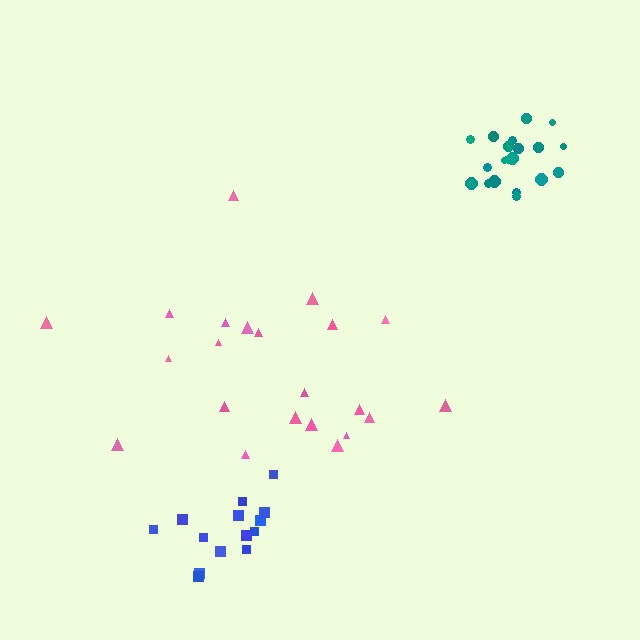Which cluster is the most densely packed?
Teal.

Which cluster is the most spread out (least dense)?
Pink.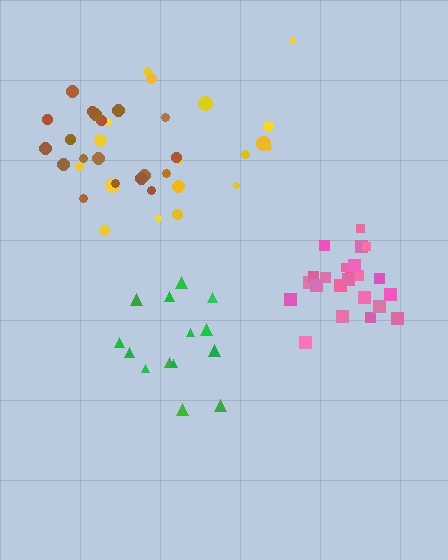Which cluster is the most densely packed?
Pink.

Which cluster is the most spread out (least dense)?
Yellow.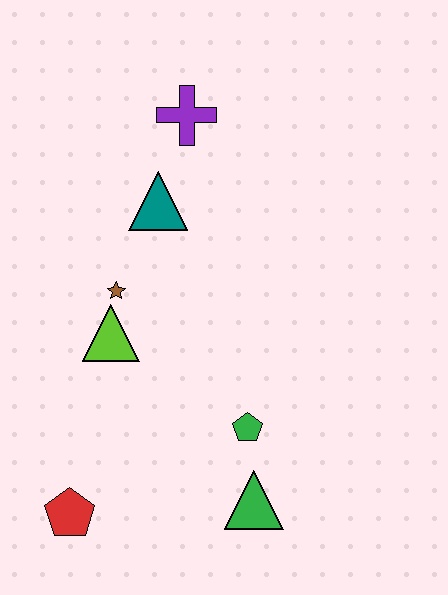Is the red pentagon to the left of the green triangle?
Yes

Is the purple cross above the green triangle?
Yes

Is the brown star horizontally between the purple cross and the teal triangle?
No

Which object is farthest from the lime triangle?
The purple cross is farthest from the lime triangle.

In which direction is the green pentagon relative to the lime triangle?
The green pentagon is to the right of the lime triangle.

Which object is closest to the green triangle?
The green pentagon is closest to the green triangle.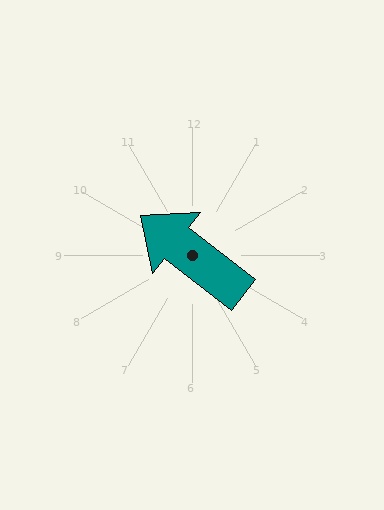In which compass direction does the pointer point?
Northwest.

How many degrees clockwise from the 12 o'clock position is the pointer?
Approximately 308 degrees.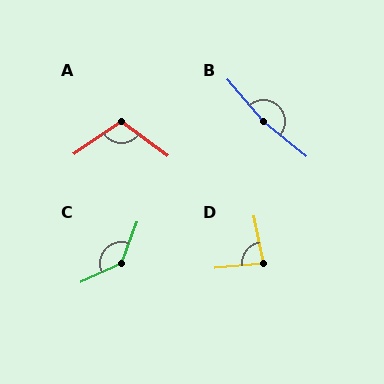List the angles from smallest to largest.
D (84°), A (109°), C (134°), B (169°).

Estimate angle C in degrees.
Approximately 134 degrees.